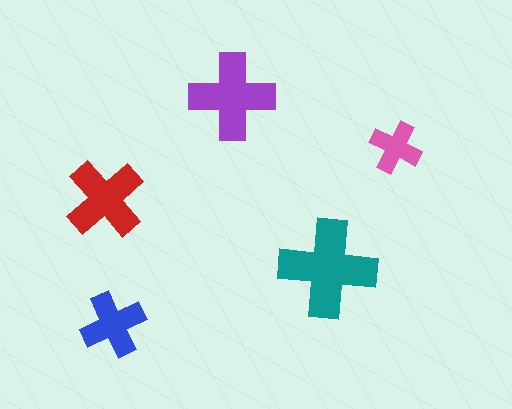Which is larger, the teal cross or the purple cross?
The teal one.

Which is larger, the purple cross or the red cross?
The purple one.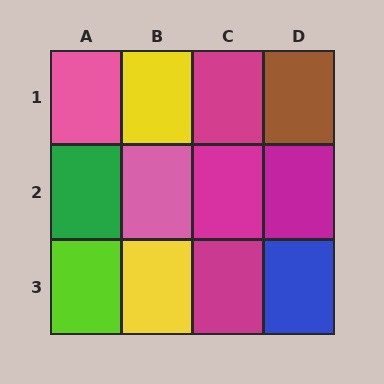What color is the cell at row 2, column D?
Magenta.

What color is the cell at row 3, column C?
Magenta.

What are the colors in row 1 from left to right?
Pink, yellow, magenta, brown.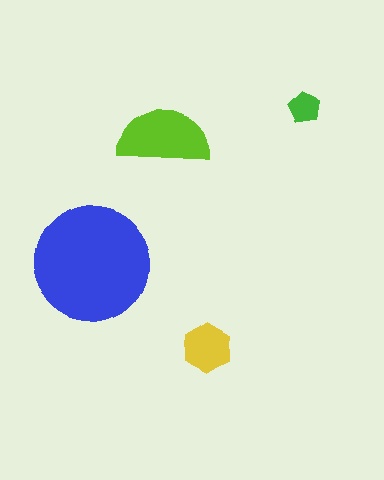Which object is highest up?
The green pentagon is topmost.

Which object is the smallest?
The green pentagon.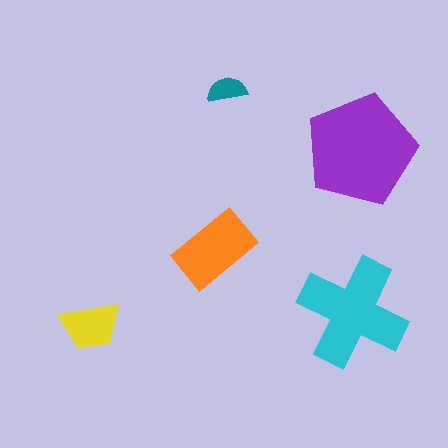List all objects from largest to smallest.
The purple pentagon, the cyan cross, the orange rectangle, the yellow trapezoid, the teal semicircle.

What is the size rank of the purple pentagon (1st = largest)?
1st.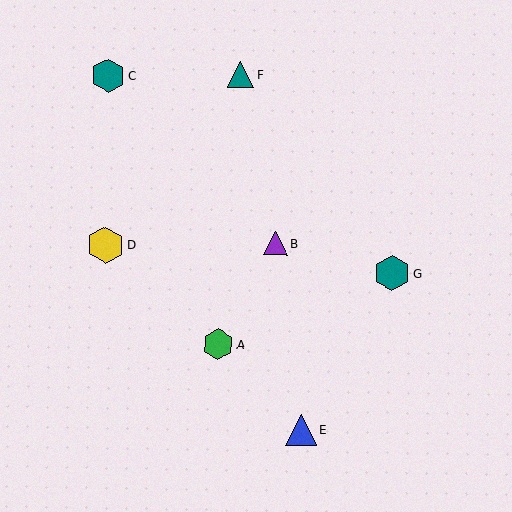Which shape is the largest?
The yellow hexagon (labeled D) is the largest.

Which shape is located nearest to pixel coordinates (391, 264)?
The teal hexagon (labeled G) at (392, 273) is nearest to that location.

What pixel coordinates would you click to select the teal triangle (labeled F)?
Click at (241, 74) to select the teal triangle F.